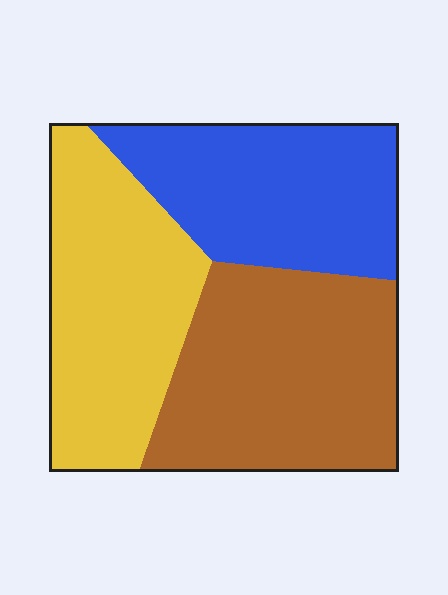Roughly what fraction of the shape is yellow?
Yellow takes up about one third (1/3) of the shape.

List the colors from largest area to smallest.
From largest to smallest: brown, yellow, blue.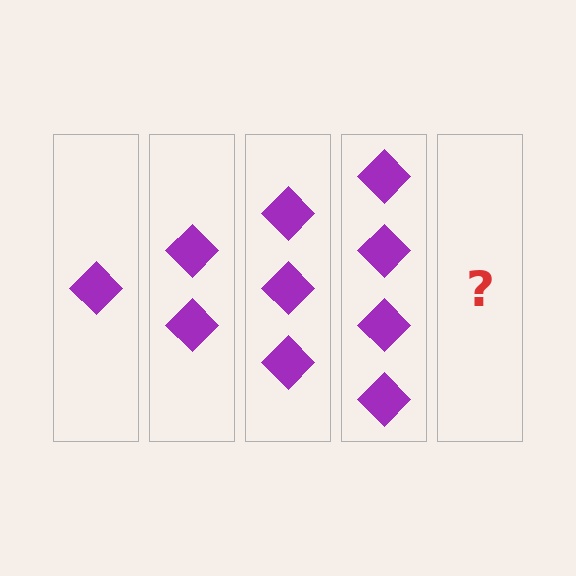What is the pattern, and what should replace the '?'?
The pattern is that each step adds one more diamond. The '?' should be 5 diamonds.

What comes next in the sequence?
The next element should be 5 diamonds.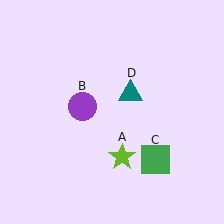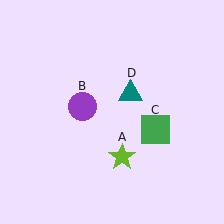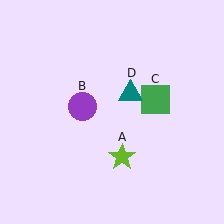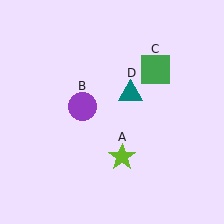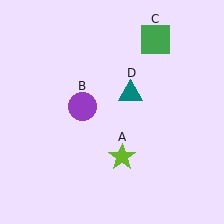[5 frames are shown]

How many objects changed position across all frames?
1 object changed position: green square (object C).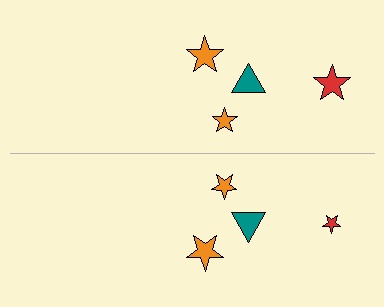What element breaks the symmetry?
The red star on the bottom side has a different size than its mirror counterpart.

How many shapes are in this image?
There are 8 shapes in this image.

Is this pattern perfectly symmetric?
No, the pattern is not perfectly symmetric. The red star on the bottom side has a different size than its mirror counterpart.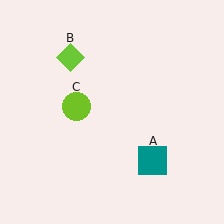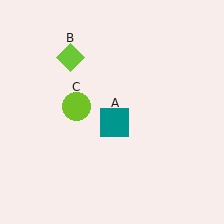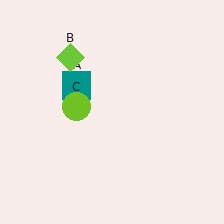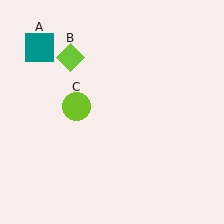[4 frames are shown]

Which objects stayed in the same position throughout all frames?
Lime diamond (object B) and lime circle (object C) remained stationary.